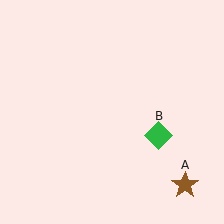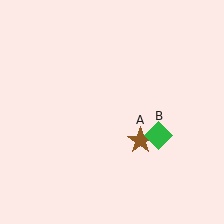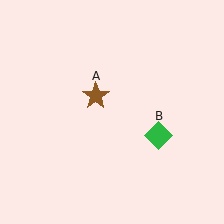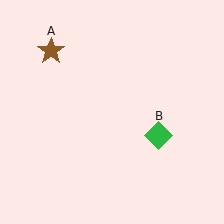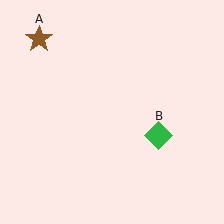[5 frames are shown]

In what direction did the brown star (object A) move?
The brown star (object A) moved up and to the left.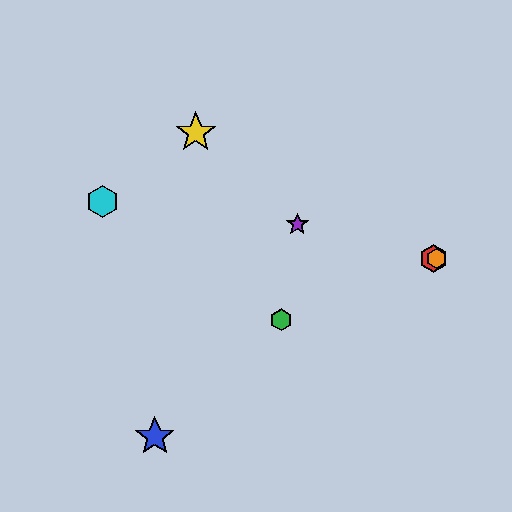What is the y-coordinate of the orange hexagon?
The orange hexagon is at y≈258.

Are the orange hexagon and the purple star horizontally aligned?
No, the orange hexagon is at y≈258 and the purple star is at y≈224.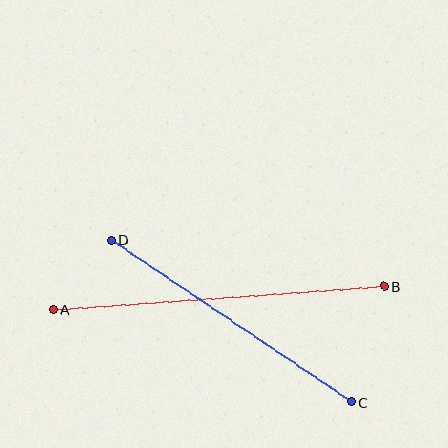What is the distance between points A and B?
The distance is approximately 332 pixels.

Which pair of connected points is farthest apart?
Points A and B are farthest apart.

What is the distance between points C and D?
The distance is approximately 289 pixels.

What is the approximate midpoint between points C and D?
The midpoint is at approximately (231, 321) pixels.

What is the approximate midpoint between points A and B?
The midpoint is at approximately (219, 298) pixels.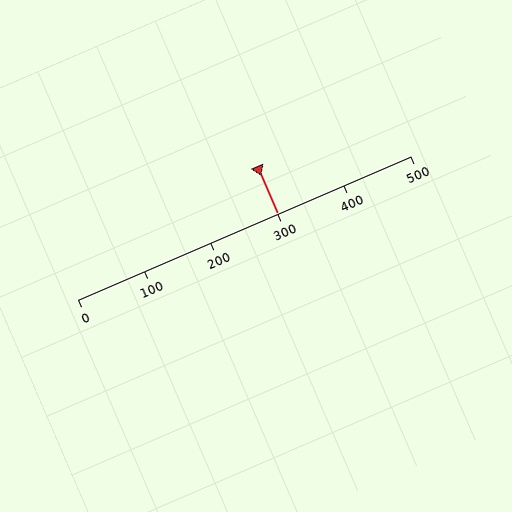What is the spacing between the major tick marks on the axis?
The major ticks are spaced 100 apart.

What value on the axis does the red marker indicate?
The marker indicates approximately 300.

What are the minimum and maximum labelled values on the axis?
The axis runs from 0 to 500.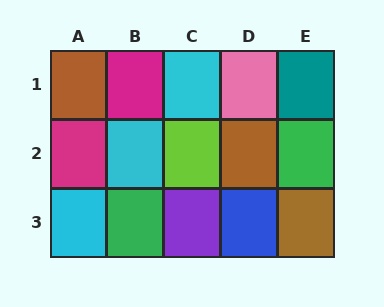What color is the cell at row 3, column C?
Purple.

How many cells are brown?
3 cells are brown.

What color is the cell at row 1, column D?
Pink.